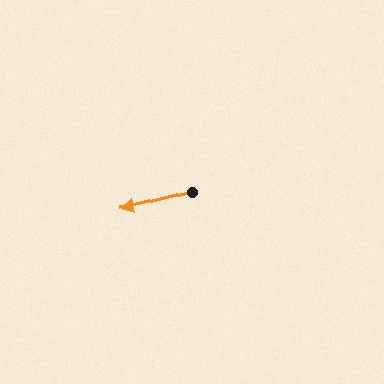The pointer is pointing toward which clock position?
Roughly 9 o'clock.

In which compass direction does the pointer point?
West.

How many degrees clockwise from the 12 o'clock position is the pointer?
Approximately 255 degrees.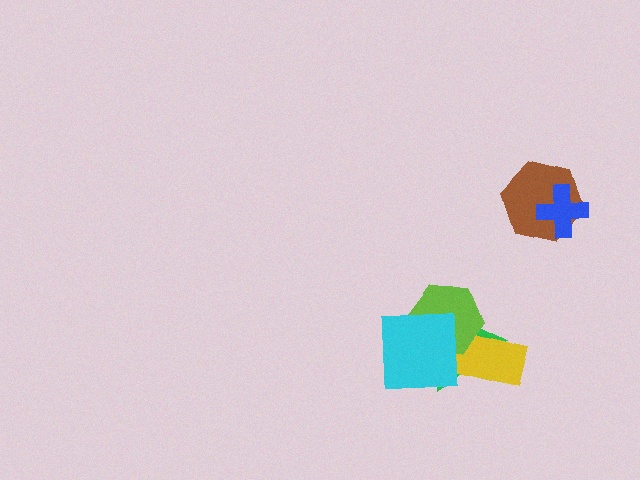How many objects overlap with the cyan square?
2 objects overlap with the cyan square.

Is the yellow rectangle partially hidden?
Yes, it is partially covered by another shape.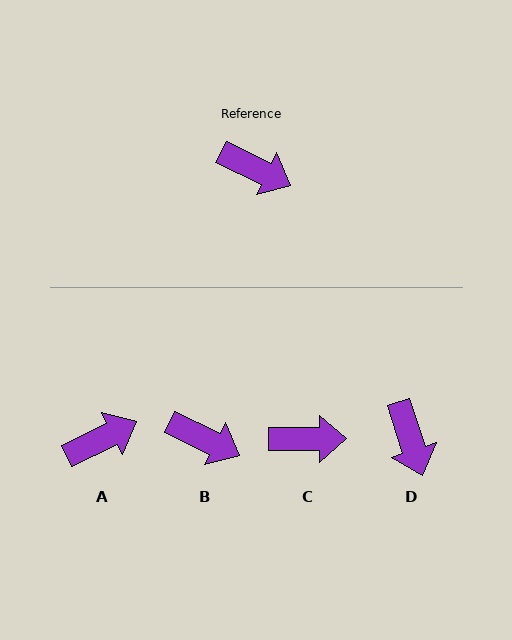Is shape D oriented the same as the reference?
No, it is off by about 46 degrees.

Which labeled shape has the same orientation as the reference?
B.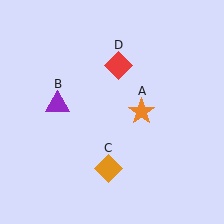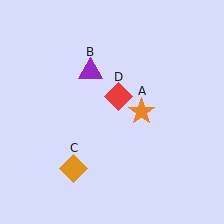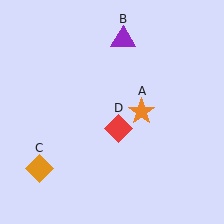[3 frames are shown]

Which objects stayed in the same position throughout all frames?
Orange star (object A) remained stationary.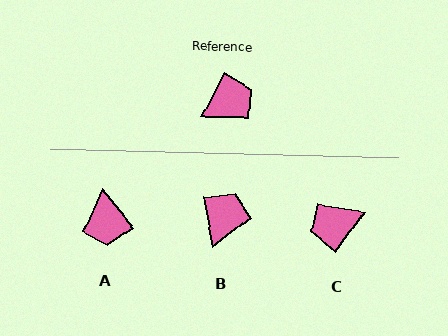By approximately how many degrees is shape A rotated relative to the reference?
Approximately 114 degrees clockwise.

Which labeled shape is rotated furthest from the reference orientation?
C, about 172 degrees away.